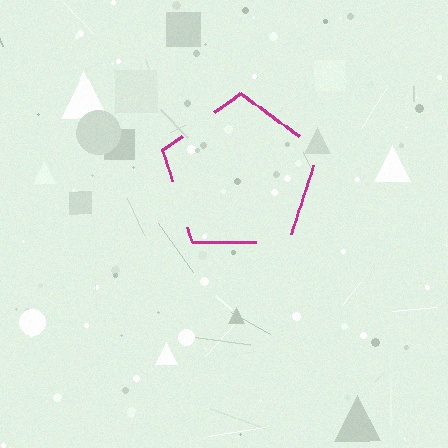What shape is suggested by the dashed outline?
The dashed outline suggests a pentagon.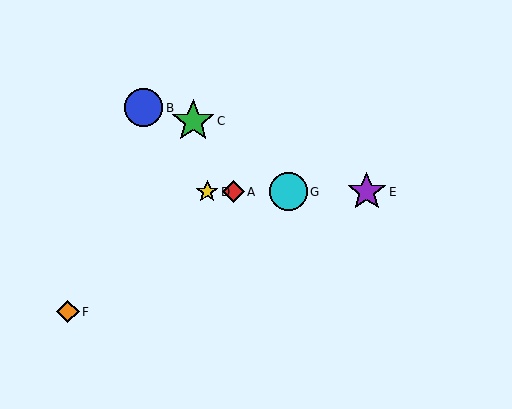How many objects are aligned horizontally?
4 objects (A, D, E, G) are aligned horizontally.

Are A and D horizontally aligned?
Yes, both are at y≈192.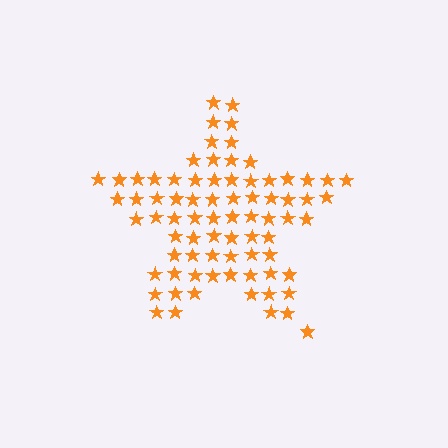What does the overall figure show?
The overall figure shows a star.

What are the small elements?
The small elements are stars.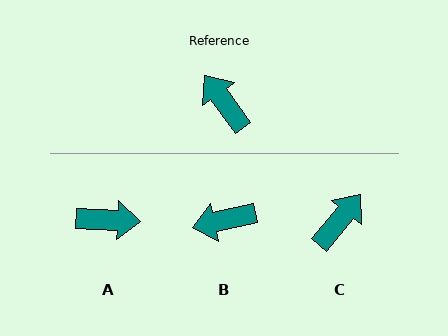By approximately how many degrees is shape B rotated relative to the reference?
Approximately 67 degrees counter-clockwise.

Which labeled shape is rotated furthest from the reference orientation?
A, about 129 degrees away.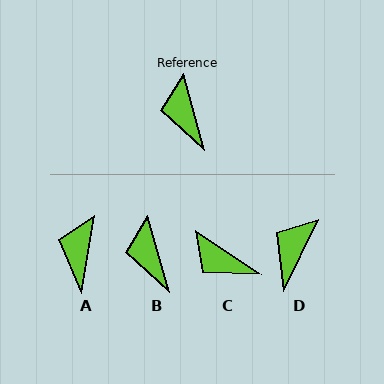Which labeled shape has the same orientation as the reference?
B.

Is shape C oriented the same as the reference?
No, it is off by about 40 degrees.